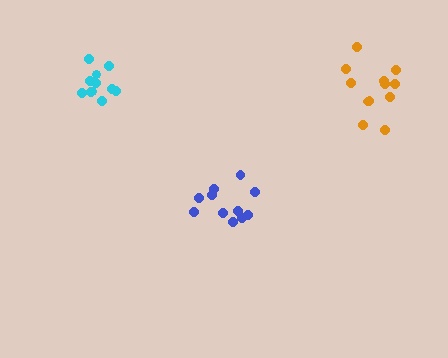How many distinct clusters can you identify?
There are 3 distinct clusters.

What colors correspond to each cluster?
The clusters are colored: cyan, blue, orange.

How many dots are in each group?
Group 1: 11 dots, Group 2: 12 dots, Group 3: 13 dots (36 total).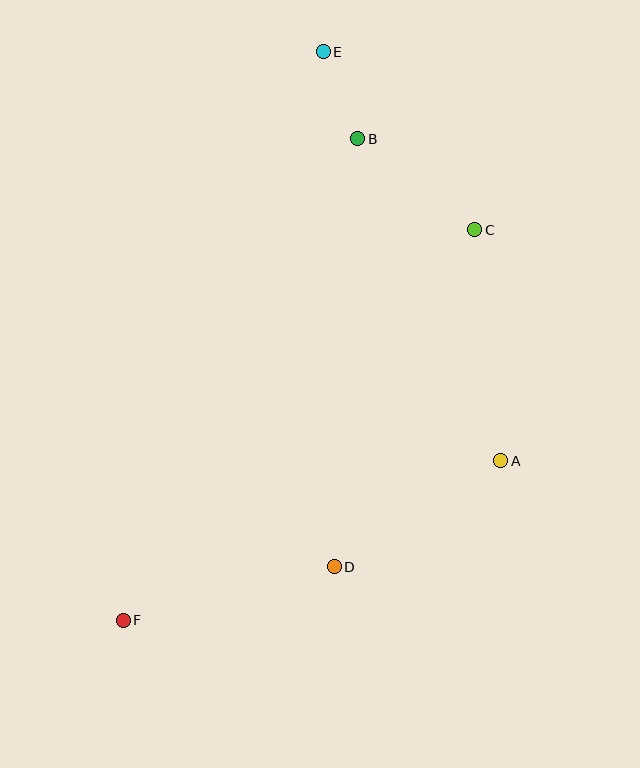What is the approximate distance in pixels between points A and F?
The distance between A and F is approximately 410 pixels.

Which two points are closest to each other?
Points B and E are closest to each other.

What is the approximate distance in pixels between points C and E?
The distance between C and E is approximately 233 pixels.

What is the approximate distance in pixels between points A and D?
The distance between A and D is approximately 197 pixels.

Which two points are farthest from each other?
Points E and F are farthest from each other.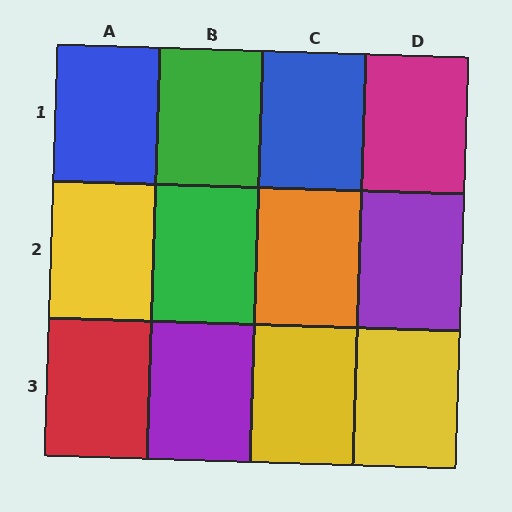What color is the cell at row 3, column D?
Yellow.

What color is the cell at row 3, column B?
Purple.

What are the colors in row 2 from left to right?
Yellow, green, orange, purple.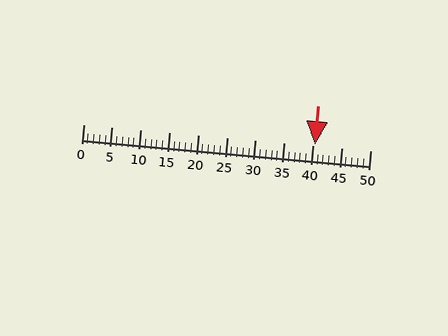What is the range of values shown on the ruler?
The ruler shows values from 0 to 50.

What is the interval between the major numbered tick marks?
The major tick marks are spaced 5 units apart.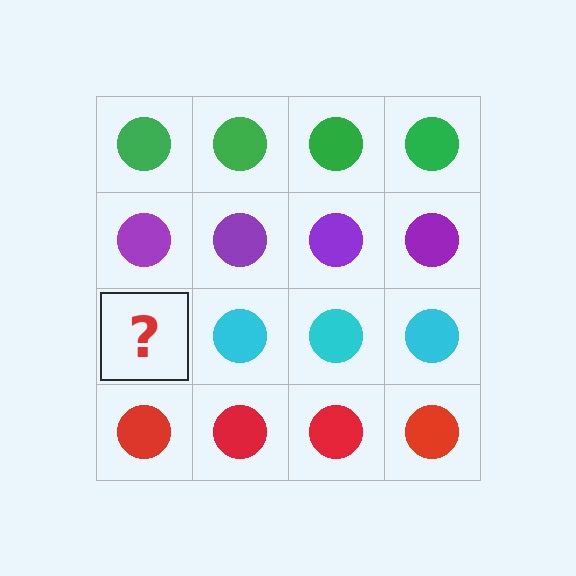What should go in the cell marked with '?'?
The missing cell should contain a cyan circle.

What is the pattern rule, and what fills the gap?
The rule is that each row has a consistent color. The gap should be filled with a cyan circle.